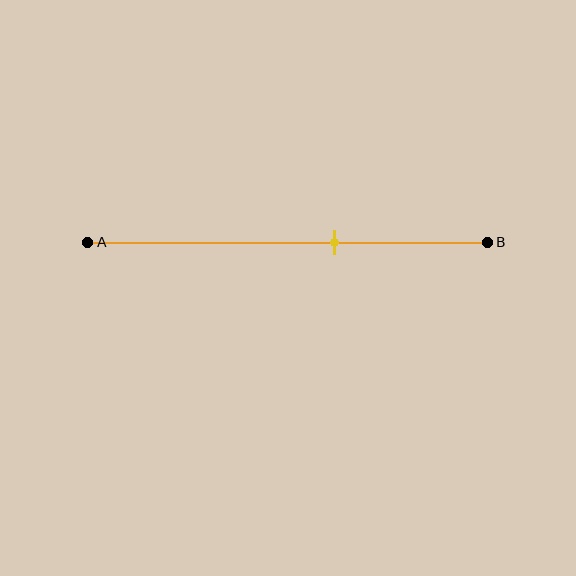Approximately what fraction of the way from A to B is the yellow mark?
The yellow mark is approximately 60% of the way from A to B.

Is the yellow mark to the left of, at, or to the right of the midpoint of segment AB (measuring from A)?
The yellow mark is to the right of the midpoint of segment AB.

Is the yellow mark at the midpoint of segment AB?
No, the mark is at about 60% from A, not at the 50% midpoint.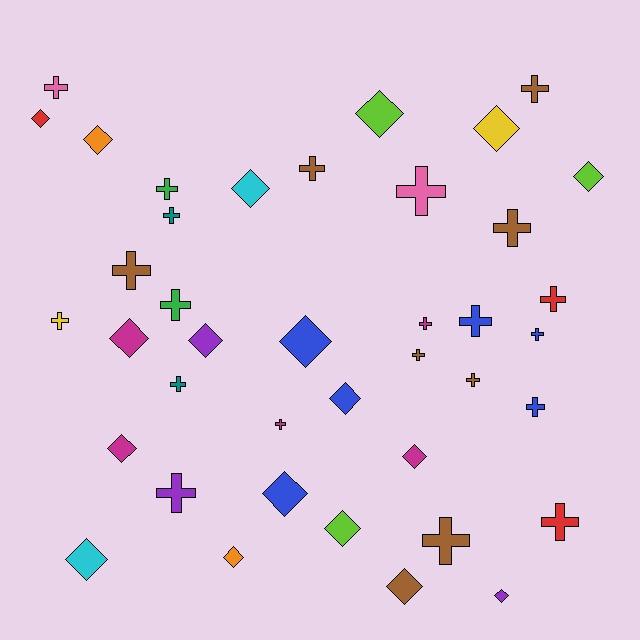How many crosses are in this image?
There are 22 crosses.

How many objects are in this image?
There are 40 objects.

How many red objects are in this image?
There are 3 red objects.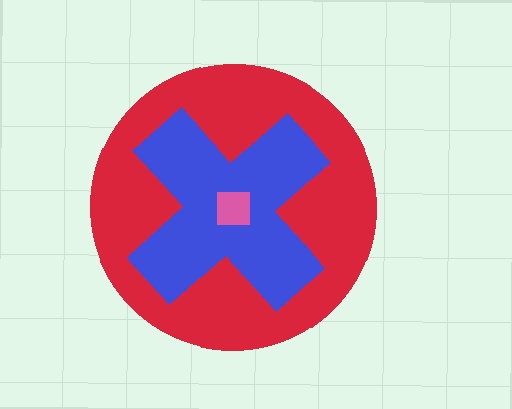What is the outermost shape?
The red circle.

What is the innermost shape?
The pink square.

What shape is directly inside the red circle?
The blue cross.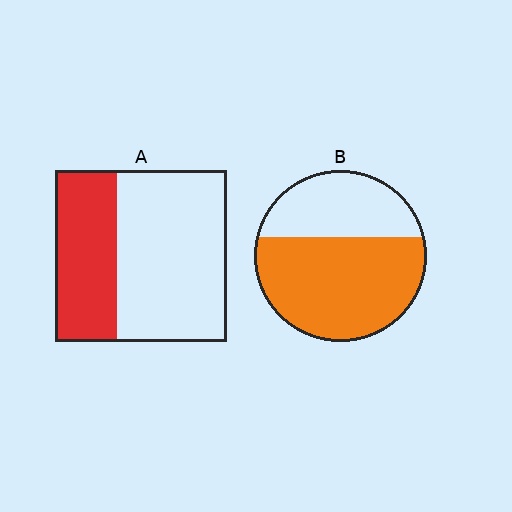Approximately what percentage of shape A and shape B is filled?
A is approximately 35% and B is approximately 65%.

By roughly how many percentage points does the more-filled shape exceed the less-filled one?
By roughly 30 percentage points (B over A).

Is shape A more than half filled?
No.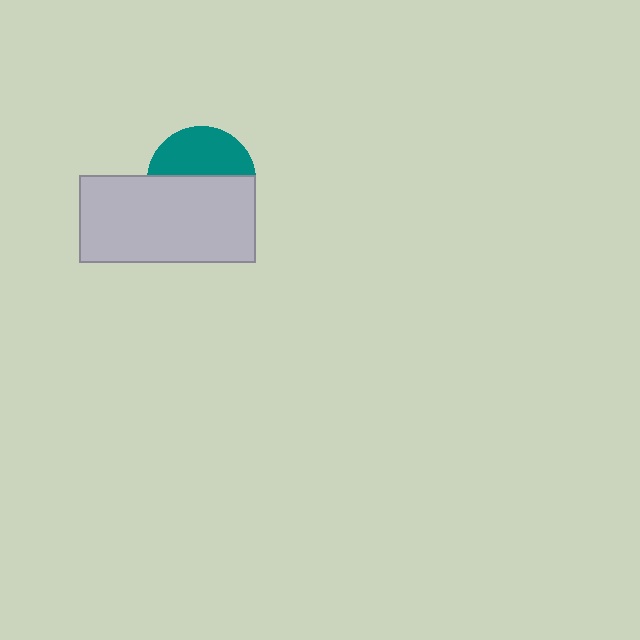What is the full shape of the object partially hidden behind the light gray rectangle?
The partially hidden object is a teal circle.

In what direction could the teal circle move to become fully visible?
The teal circle could move up. That would shift it out from behind the light gray rectangle entirely.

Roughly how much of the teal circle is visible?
A small part of it is visible (roughly 44%).